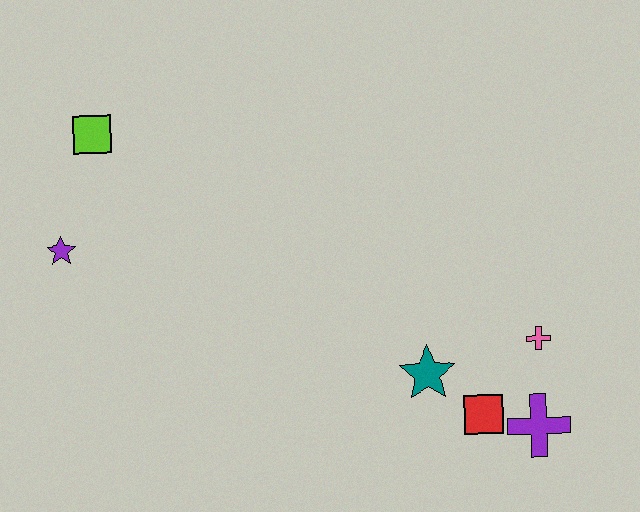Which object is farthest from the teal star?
The lime square is farthest from the teal star.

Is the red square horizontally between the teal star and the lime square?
No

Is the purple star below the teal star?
No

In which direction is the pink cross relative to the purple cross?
The pink cross is above the purple cross.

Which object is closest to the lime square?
The purple star is closest to the lime square.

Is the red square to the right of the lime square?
Yes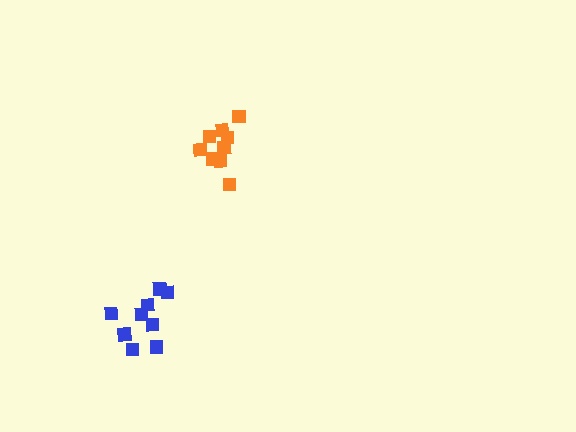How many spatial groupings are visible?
There are 2 spatial groupings.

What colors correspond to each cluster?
The clusters are colored: orange, blue.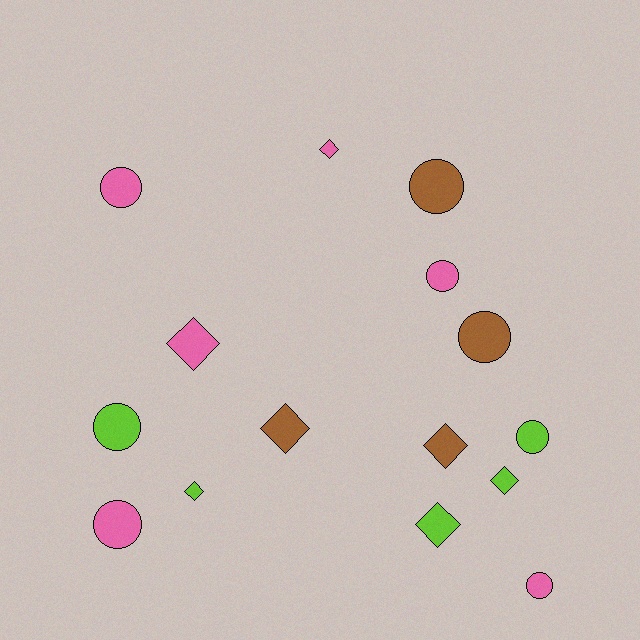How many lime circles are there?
There are 2 lime circles.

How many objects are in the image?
There are 15 objects.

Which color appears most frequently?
Pink, with 6 objects.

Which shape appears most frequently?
Circle, with 8 objects.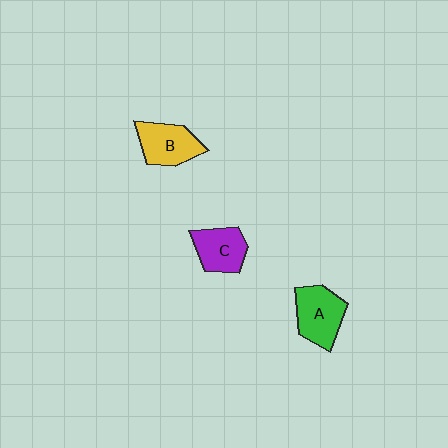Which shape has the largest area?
Shape A (green).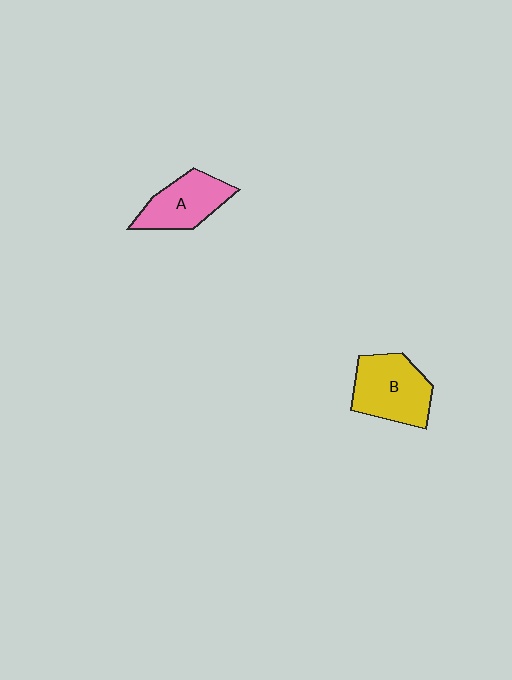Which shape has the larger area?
Shape B (yellow).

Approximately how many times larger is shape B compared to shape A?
Approximately 1.2 times.